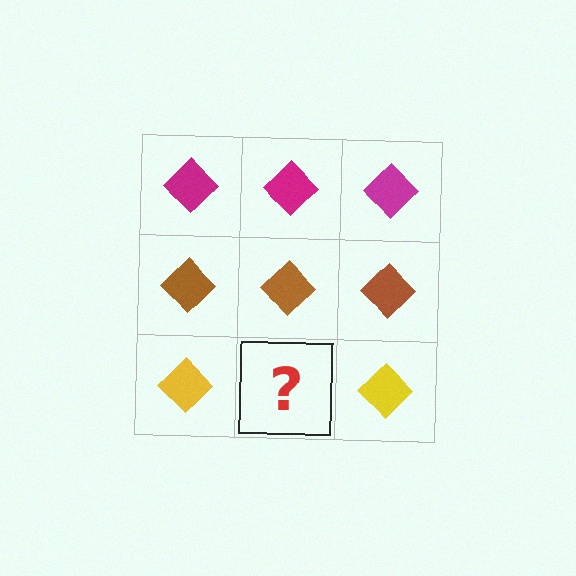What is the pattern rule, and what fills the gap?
The rule is that each row has a consistent color. The gap should be filled with a yellow diamond.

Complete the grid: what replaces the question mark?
The question mark should be replaced with a yellow diamond.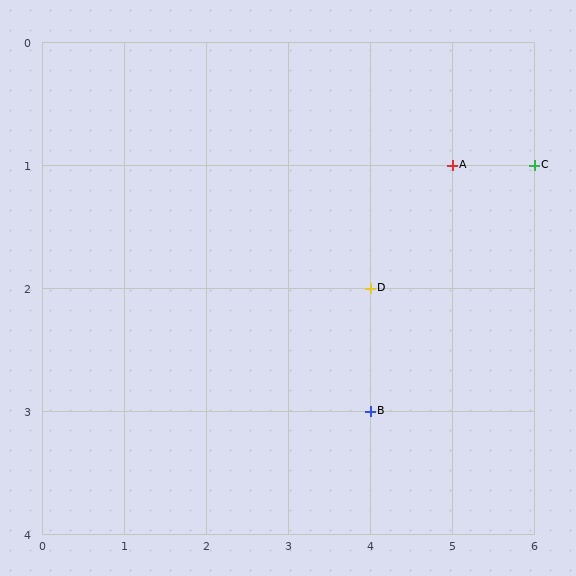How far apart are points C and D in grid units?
Points C and D are 2 columns and 1 row apart (about 2.2 grid units diagonally).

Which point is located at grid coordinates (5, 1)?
Point A is at (5, 1).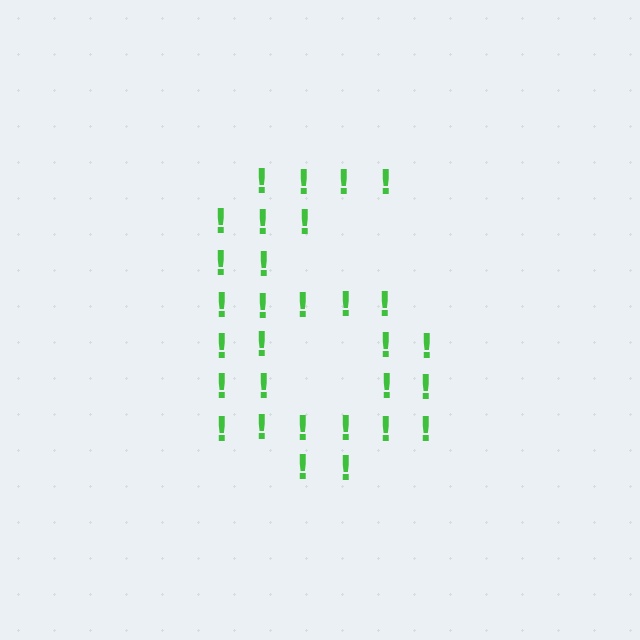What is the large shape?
The large shape is the digit 6.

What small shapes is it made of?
It is made of small exclamation marks.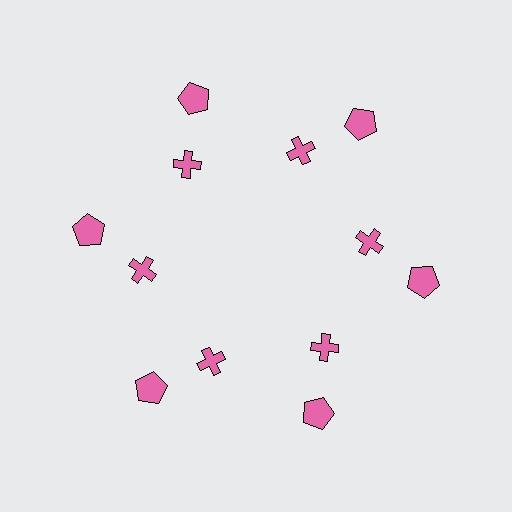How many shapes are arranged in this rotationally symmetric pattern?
There are 12 shapes, arranged in 6 groups of 2.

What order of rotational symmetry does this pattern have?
This pattern has 6-fold rotational symmetry.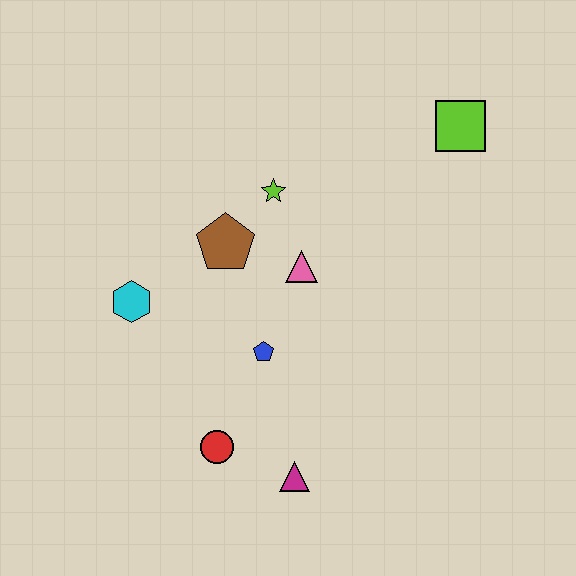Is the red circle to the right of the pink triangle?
No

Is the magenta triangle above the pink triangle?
No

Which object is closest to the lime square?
The lime star is closest to the lime square.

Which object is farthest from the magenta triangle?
The lime square is farthest from the magenta triangle.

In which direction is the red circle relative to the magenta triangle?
The red circle is to the left of the magenta triangle.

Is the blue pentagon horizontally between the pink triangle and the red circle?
Yes